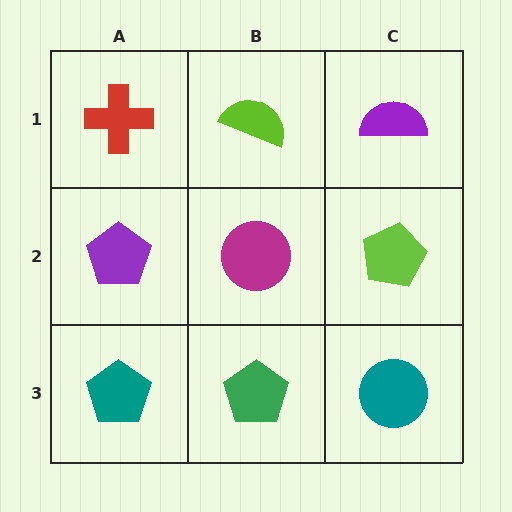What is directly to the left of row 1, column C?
A lime semicircle.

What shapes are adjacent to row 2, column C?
A purple semicircle (row 1, column C), a teal circle (row 3, column C), a magenta circle (row 2, column B).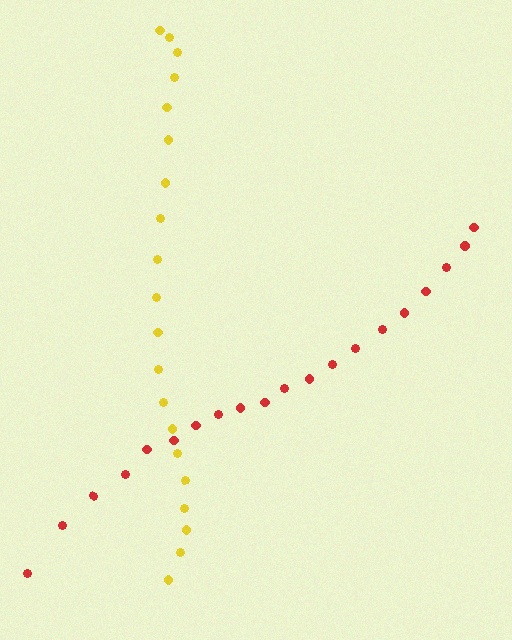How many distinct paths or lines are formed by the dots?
There are 2 distinct paths.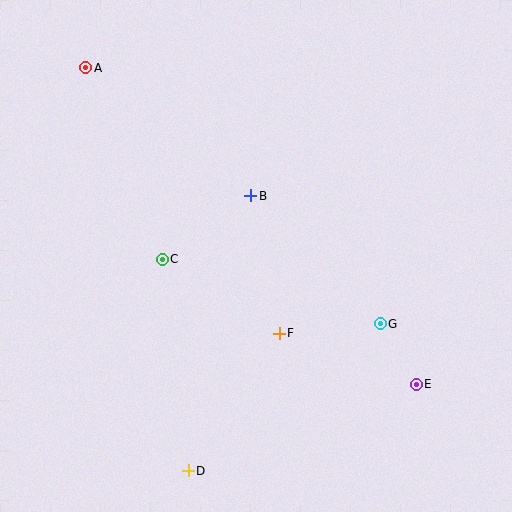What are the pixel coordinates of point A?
Point A is at (86, 68).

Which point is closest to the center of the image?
Point B at (251, 196) is closest to the center.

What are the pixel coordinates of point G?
Point G is at (380, 324).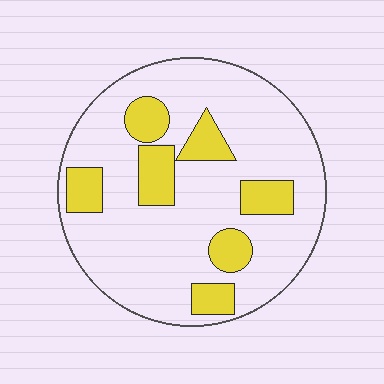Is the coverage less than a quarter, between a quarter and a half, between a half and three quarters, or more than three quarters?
Less than a quarter.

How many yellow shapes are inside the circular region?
7.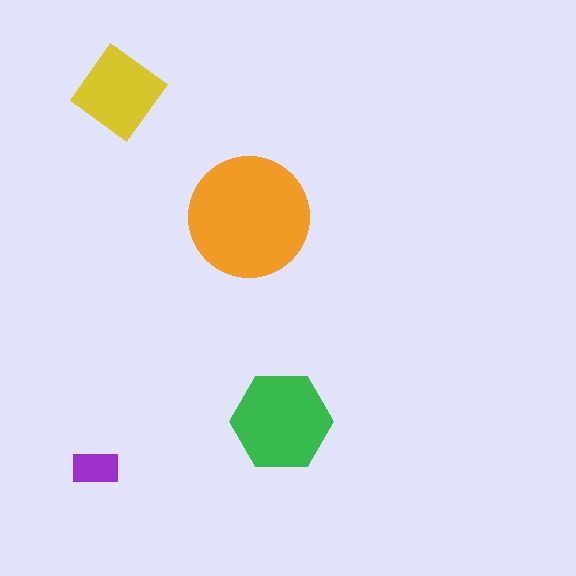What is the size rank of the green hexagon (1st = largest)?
2nd.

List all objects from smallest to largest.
The purple rectangle, the yellow diamond, the green hexagon, the orange circle.